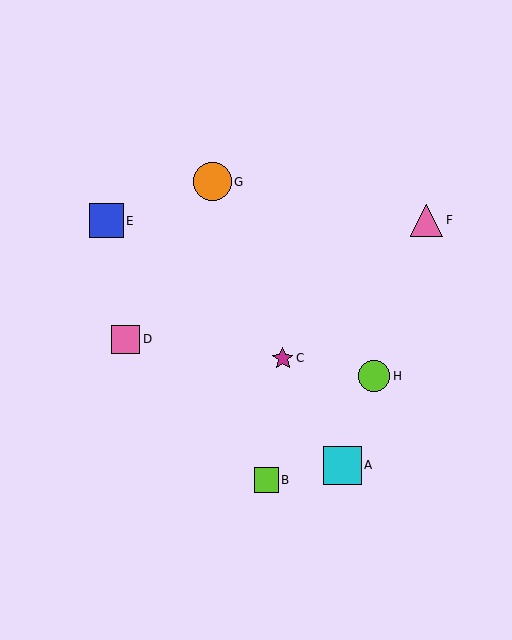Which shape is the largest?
The cyan square (labeled A) is the largest.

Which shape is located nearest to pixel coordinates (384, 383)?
The lime circle (labeled H) at (374, 376) is nearest to that location.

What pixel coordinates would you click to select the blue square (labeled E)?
Click at (106, 221) to select the blue square E.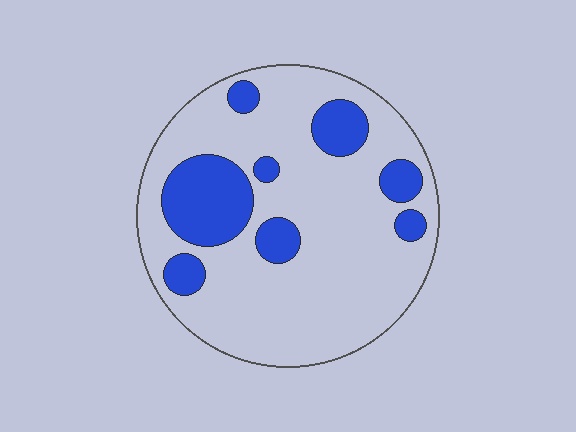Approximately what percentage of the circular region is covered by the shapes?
Approximately 25%.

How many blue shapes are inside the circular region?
8.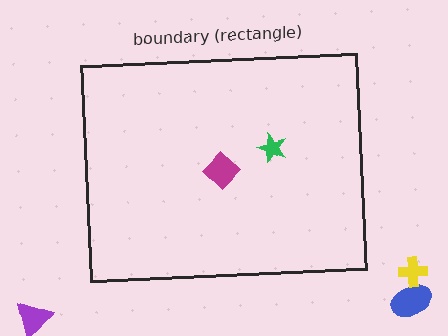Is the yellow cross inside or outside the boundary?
Outside.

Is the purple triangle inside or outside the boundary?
Outside.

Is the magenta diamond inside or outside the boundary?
Inside.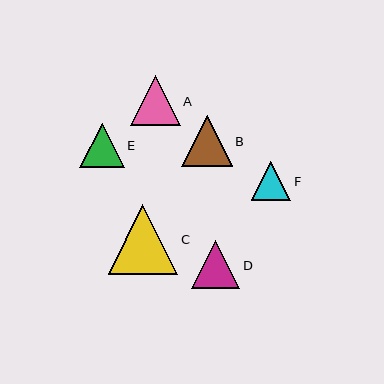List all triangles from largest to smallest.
From largest to smallest: C, B, A, D, E, F.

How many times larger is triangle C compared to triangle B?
Triangle C is approximately 1.4 times the size of triangle B.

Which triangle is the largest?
Triangle C is the largest with a size of approximately 69 pixels.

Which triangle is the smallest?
Triangle F is the smallest with a size of approximately 40 pixels.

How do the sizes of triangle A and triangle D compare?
Triangle A and triangle D are approximately the same size.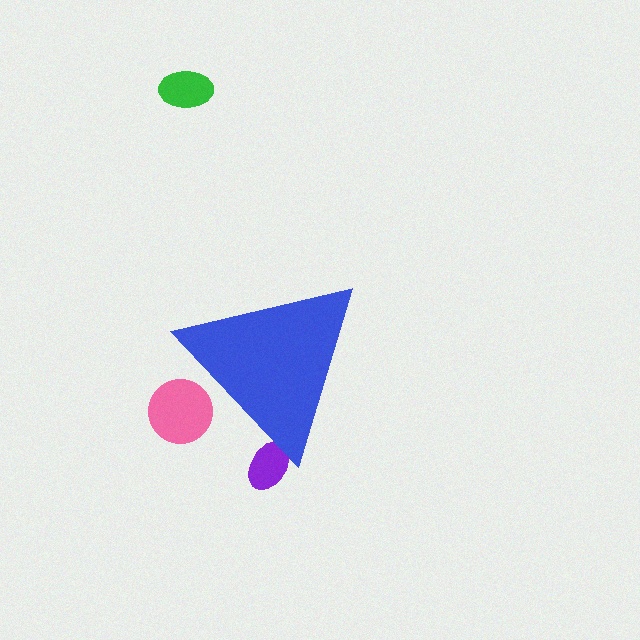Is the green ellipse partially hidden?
No, the green ellipse is fully visible.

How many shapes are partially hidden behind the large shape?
2 shapes are partially hidden.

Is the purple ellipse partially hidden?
Yes, the purple ellipse is partially hidden behind the blue triangle.